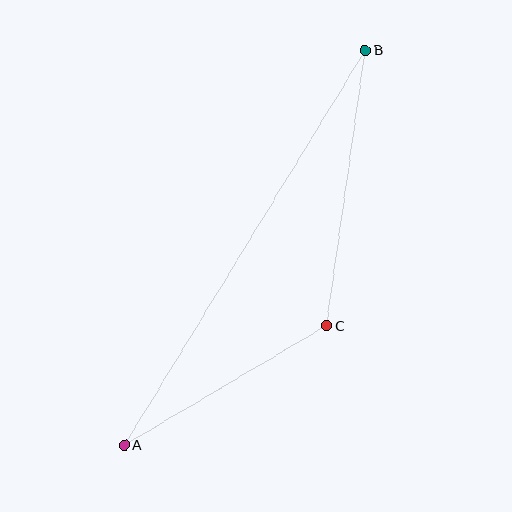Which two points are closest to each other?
Points A and C are closest to each other.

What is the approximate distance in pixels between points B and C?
The distance between B and C is approximately 278 pixels.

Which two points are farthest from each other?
Points A and B are farthest from each other.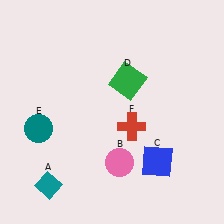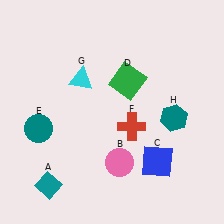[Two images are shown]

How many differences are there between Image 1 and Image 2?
There are 2 differences between the two images.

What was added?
A cyan triangle (G), a teal hexagon (H) were added in Image 2.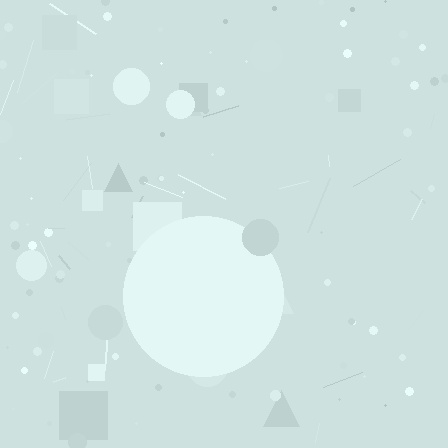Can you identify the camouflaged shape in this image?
The camouflaged shape is a circle.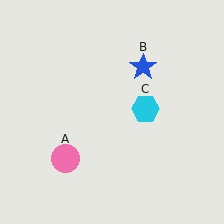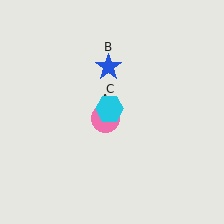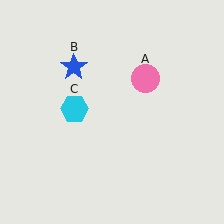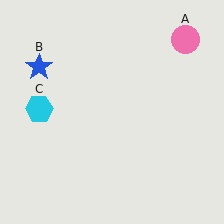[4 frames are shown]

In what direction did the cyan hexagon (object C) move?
The cyan hexagon (object C) moved left.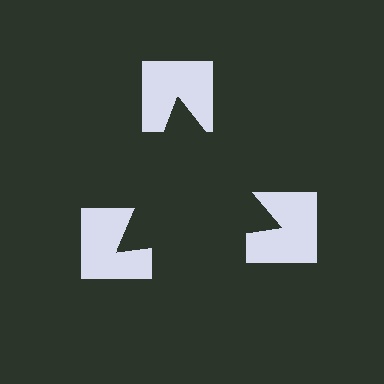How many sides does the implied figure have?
3 sides.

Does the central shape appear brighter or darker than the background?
It typically appears slightly darker than the background, even though no actual brightness change is drawn.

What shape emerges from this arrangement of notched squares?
An illusory triangle — its edges are inferred from the aligned wedge cuts in the notched squares, not physically drawn.